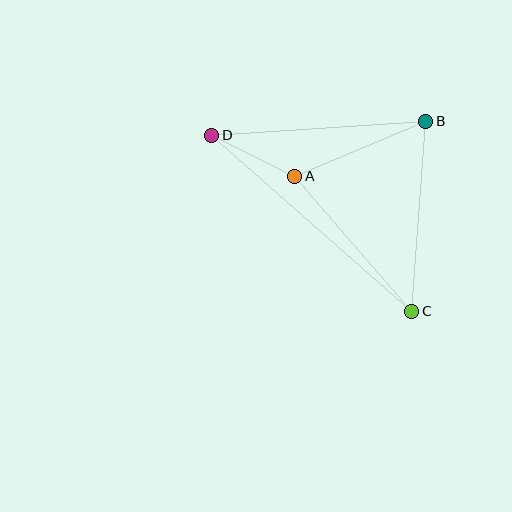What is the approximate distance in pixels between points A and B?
The distance between A and B is approximately 142 pixels.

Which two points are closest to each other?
Points A and D are closest to each other.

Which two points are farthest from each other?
Points C and D are farthest from each other.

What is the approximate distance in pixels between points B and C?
The distance between B and C is approximately 191 pixels.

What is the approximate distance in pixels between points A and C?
The distance between A and C is approximately 179 pixels.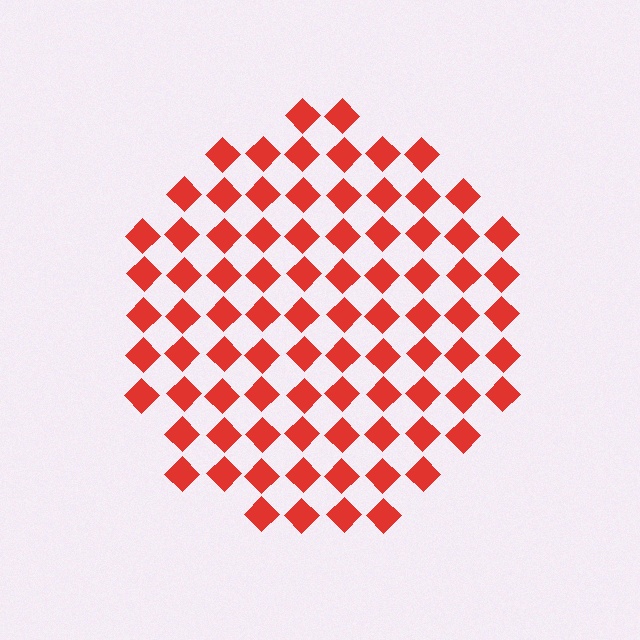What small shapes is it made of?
It is made of small diamonds.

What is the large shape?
The large shape is a circle.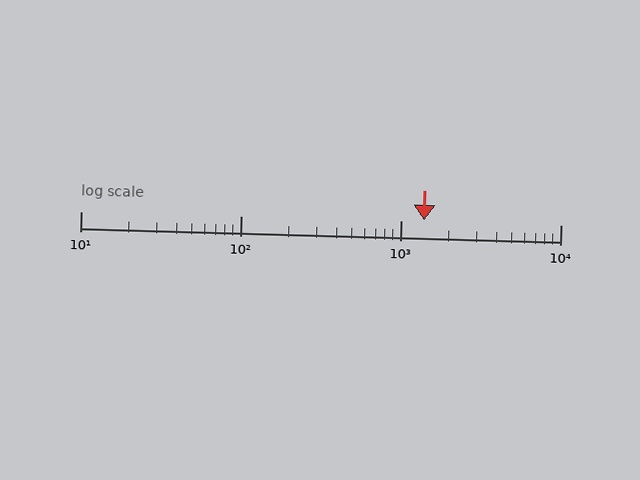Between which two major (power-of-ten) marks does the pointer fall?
The pointer is between 1000 and 10000.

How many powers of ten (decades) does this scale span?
The scale spans 3 decades, from 10 to 10000.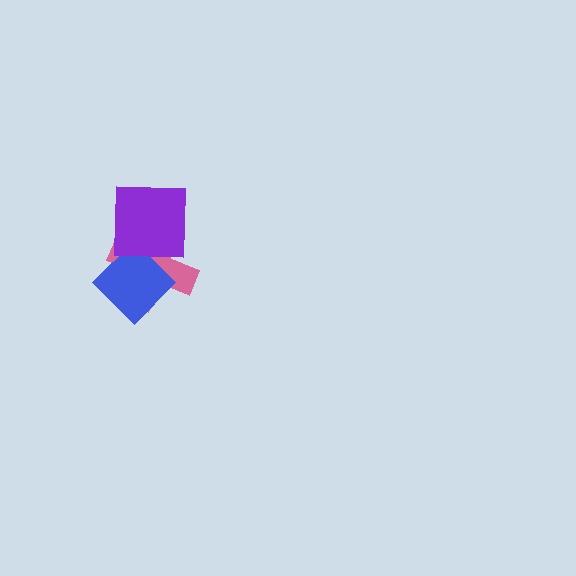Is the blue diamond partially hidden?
Yes, it is partially covered by another shape.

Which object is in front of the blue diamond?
The purple square is in front of the blue diamond.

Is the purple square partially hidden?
No, no other shape covers it.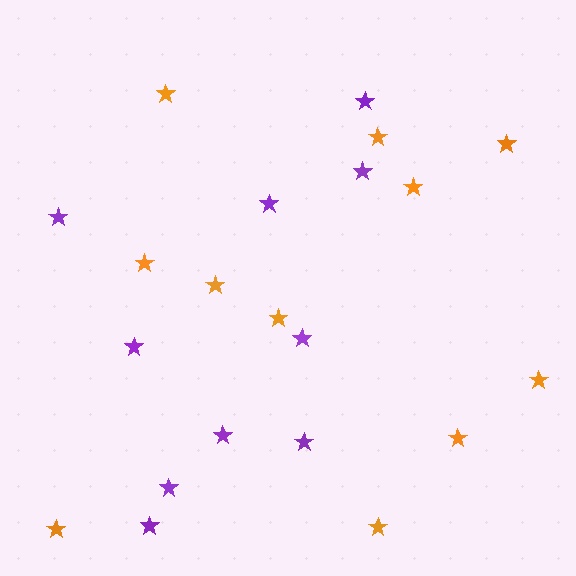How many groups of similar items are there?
There are 2 groups: one group of purple stars (10) and one group of orange stars (11).